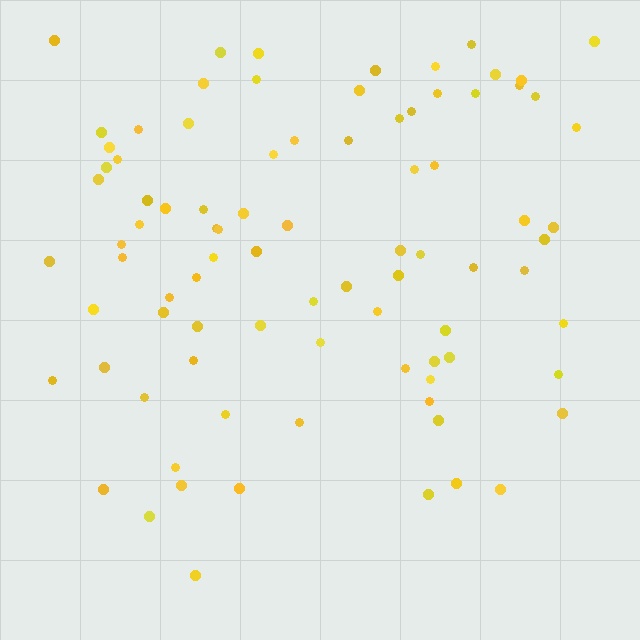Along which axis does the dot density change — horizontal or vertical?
Vertical.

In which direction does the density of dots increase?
From bottom to top, with the top side densest.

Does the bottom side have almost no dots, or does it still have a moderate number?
Still a moderate number, just noticeably fewer than the top.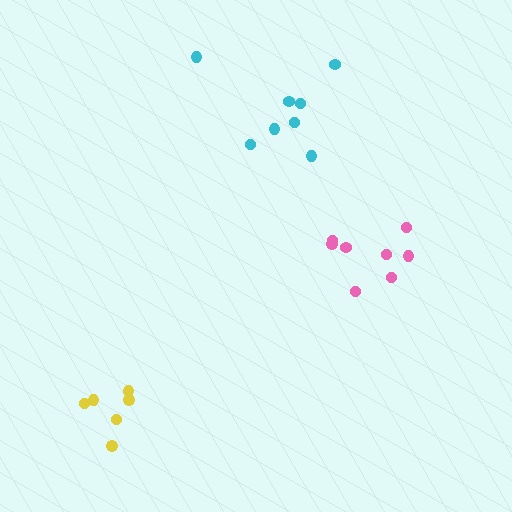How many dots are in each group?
Group 1: 6 dots, Group 2: 8 dots, Group 3: 8 dots (22 total).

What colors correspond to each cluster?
The clusters are colored: yellow, cyan, pink.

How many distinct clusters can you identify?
There are 3 distinct clusters.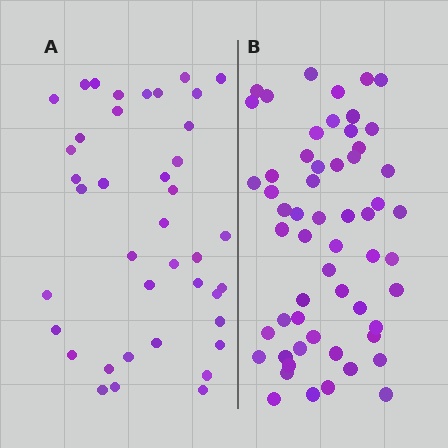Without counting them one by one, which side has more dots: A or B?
Region B (the right region) has more dots.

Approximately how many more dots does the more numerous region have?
Region B has approximately 15 more dots than region A.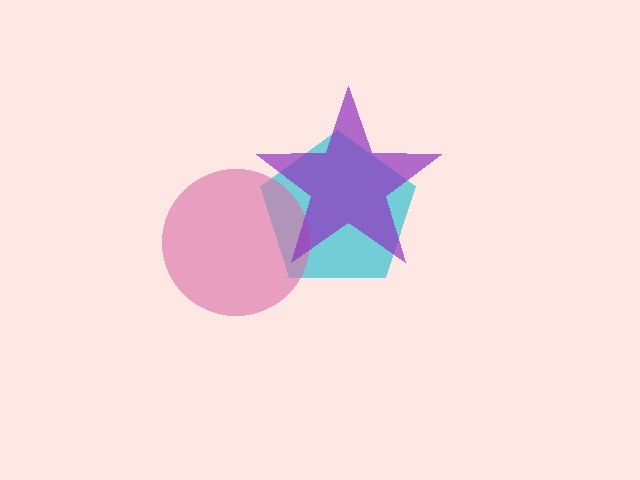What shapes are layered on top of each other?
The layered shapes are: a cyan pentagon, a pink circle, a purple star.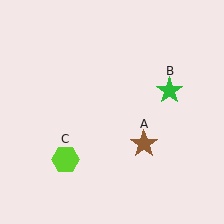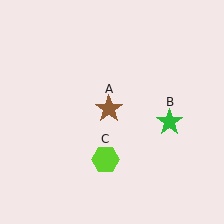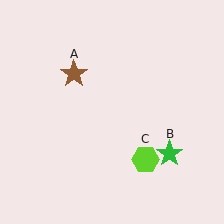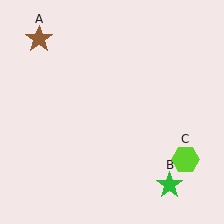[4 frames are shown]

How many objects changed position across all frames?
3 objects changed position: brown star (object A), green star (object B), lime hexagon (object C).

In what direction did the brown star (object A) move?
The brown star (object A) moved up and to the left.